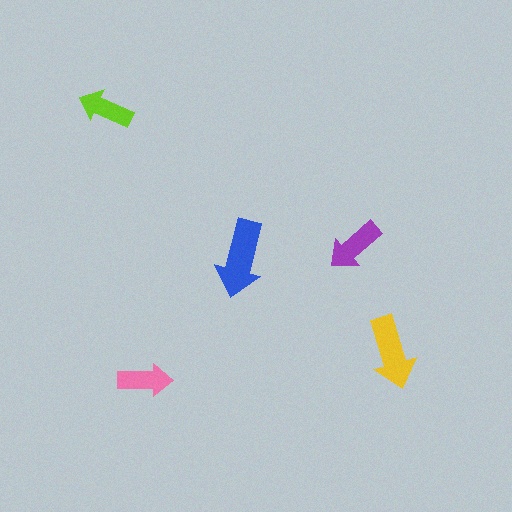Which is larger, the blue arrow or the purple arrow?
The blue one.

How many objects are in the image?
There are 5 objects in the image.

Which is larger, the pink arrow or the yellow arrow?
The yellow one.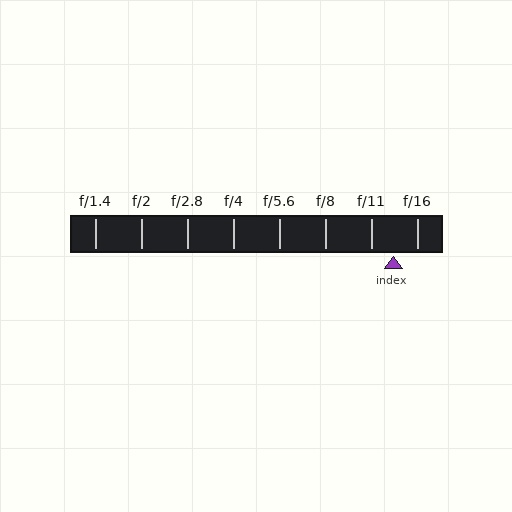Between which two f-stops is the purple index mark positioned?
The index mark is between f/11 and f/16.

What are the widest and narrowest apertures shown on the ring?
The widest aperture shown is f/1.4 and the narrowest is f/16.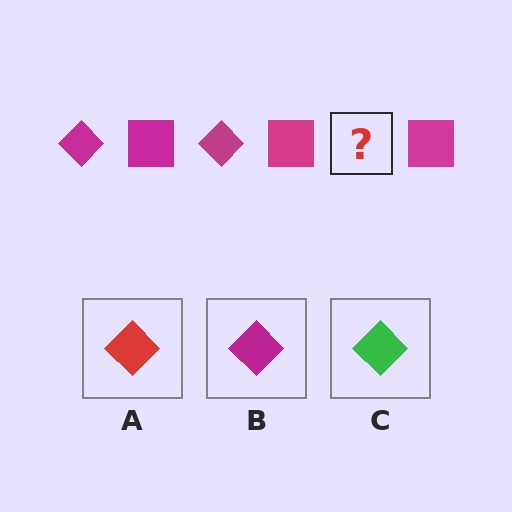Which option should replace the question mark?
Option B.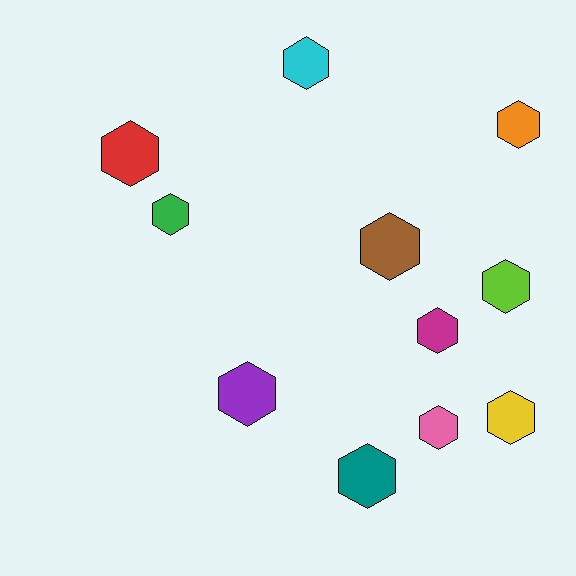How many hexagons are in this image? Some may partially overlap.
There are 11 hexagons.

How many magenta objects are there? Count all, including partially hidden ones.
There is 1 magenta object.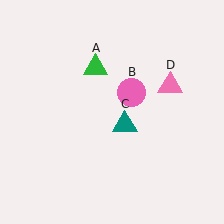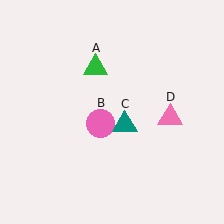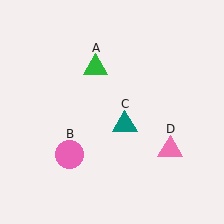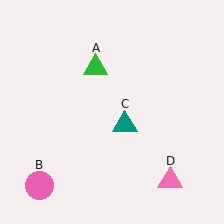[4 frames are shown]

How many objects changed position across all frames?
2 objects changed position: pink circle (object B), pink triangle (object D).